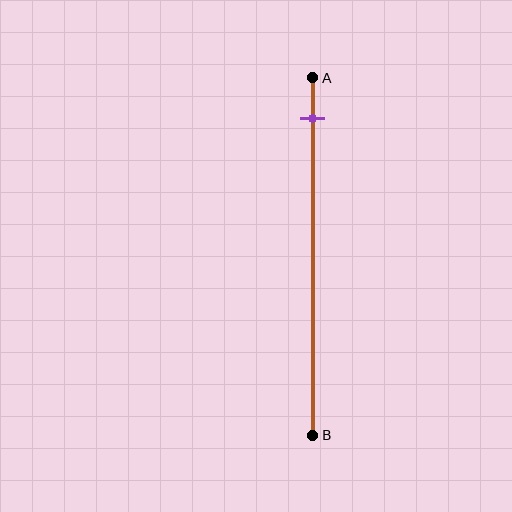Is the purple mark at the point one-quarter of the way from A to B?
No, the mark is at about 10% from A, not at the 25% one-quarter point.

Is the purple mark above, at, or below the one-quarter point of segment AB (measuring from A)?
The purple mark is above the one-quarter point of segment AB.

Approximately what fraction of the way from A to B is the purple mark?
The purple mark is approximately 10% of the way from A to B.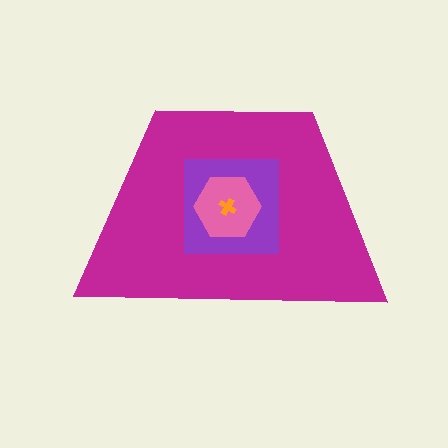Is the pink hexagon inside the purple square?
Yes.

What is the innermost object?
The orange cross.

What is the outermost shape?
The magenta trapezoid.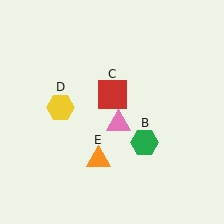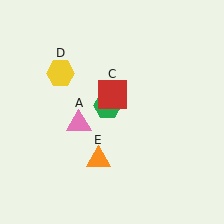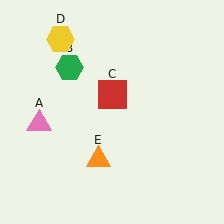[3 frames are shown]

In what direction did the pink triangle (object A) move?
The pink triangle (object A) moved left.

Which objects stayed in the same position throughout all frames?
Red square (object C) and orange triangle (object E) remained stationary.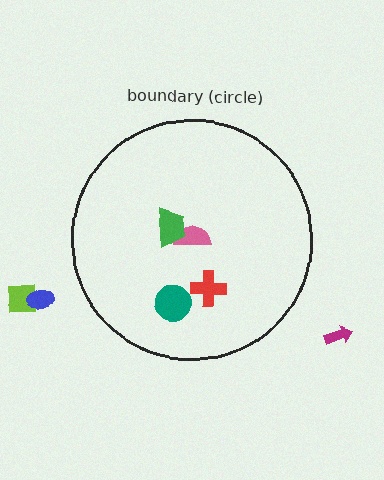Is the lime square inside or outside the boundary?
Outside.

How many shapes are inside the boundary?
4 inside, 3 outside.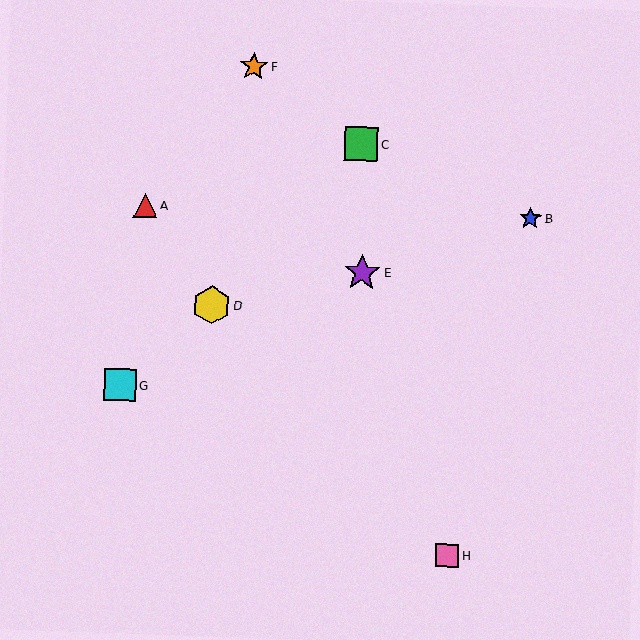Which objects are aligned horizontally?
Objects A, B are aligned horizontally.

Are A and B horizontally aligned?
Yes, both are at y≈205.